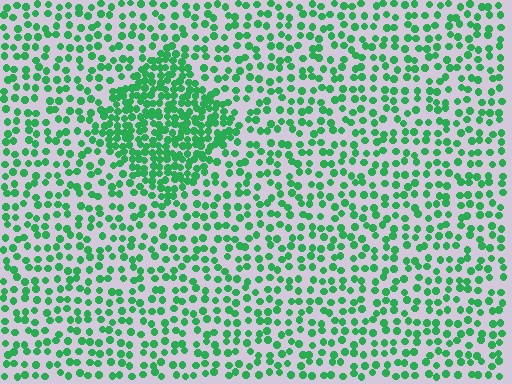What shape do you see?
I see a diamond.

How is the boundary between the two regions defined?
The boundary is defined by a change in element density (approximately 2.2x ratio). All elements are the same color, size, and shape.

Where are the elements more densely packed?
The elements are more densely packed inside the diamond boundary.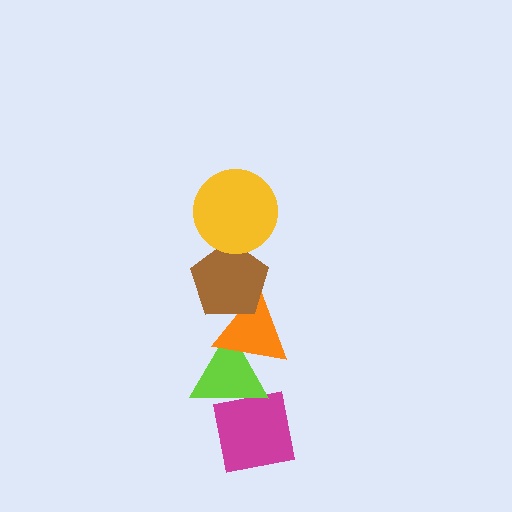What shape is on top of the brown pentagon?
The yellow circle is on top of the brown pentagon.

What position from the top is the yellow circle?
The yellow circle is 1st from the top.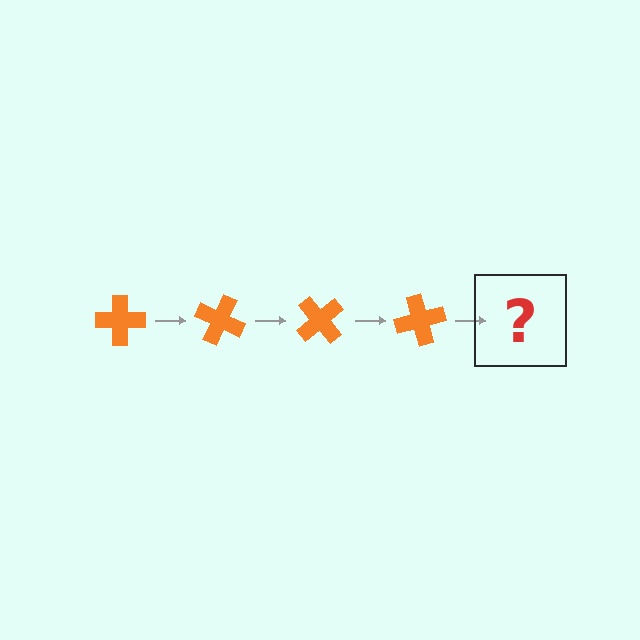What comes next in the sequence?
The next element should be an orange cross rotated 100 degrees.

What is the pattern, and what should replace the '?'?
The pattern is that the cross rotates 25 degrees each step. The '?' should be an orange cross rotated 100 degrees.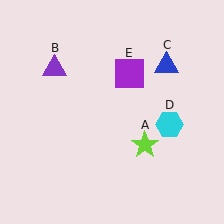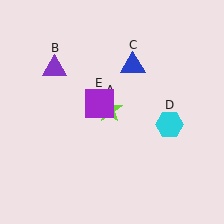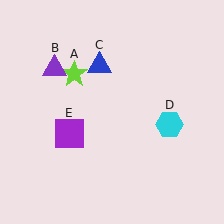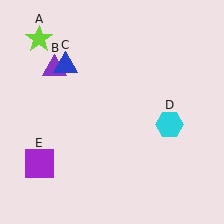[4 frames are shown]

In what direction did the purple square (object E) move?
The purple square (object E) moved down and to the left.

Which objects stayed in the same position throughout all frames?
Purple triangle (object B) and cyan hexagon (object D) remained stationary.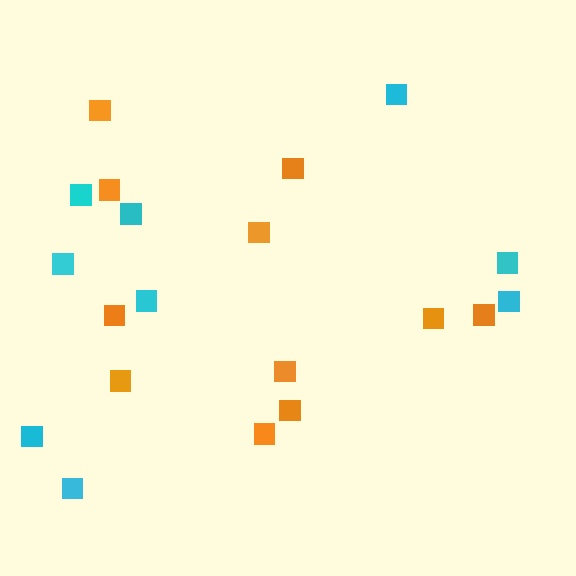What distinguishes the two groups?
There are 2 groups: one group of orange squares (11) and one group of cyan squares (9).